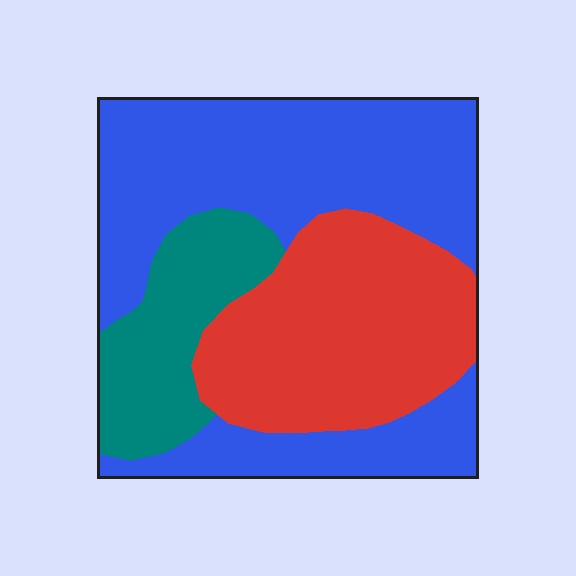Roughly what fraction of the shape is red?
Red covers 32% of the shape.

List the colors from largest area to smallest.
From largest to smallest: blue, red, teal.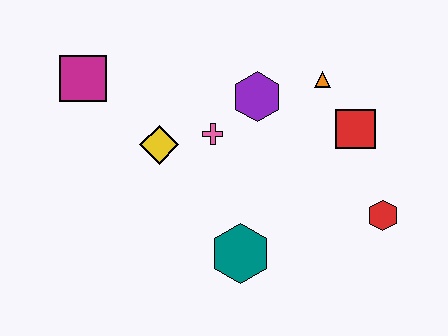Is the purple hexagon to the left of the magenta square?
No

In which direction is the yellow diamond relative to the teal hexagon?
The yellow diamond is above the teal hexagon.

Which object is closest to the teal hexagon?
The pink cross is closest to the teal hexagon.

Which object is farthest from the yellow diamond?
The red hexagon is farthest from the yellow diamond.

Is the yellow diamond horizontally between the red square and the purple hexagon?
No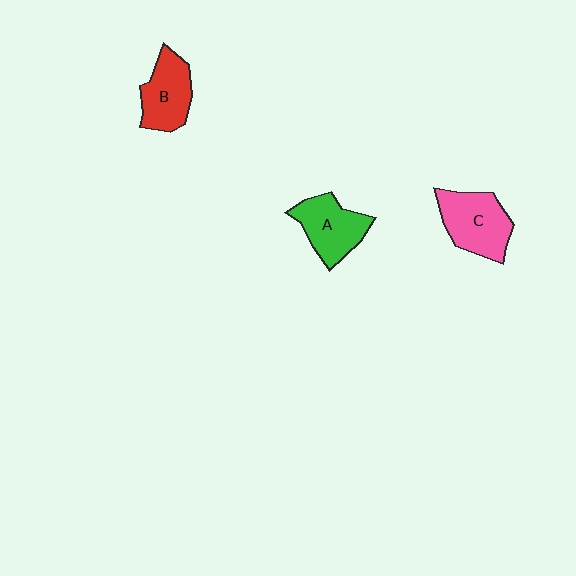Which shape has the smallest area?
Shape B (red).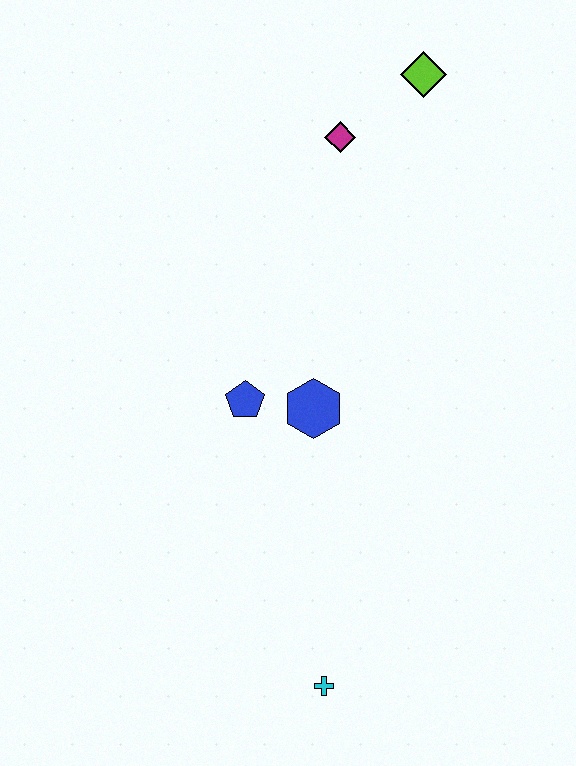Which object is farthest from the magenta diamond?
The cyan cross is farthest from the magenta diamond.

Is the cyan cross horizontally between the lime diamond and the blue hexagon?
Yes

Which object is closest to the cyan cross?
The blue hexagon is closest to the cyan cross.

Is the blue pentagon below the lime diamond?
Yes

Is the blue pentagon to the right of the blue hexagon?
No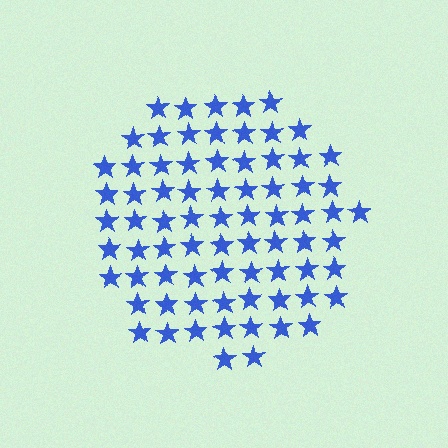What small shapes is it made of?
It is made of small stars.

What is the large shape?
The large shape is a circle.